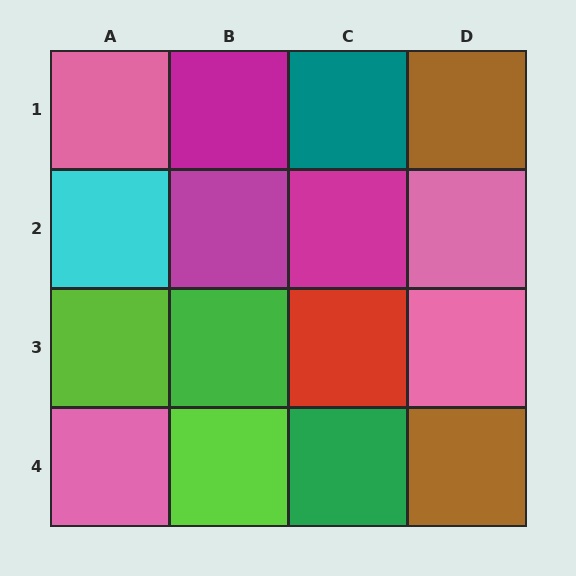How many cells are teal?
1 cell is teal.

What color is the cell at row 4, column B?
Lime.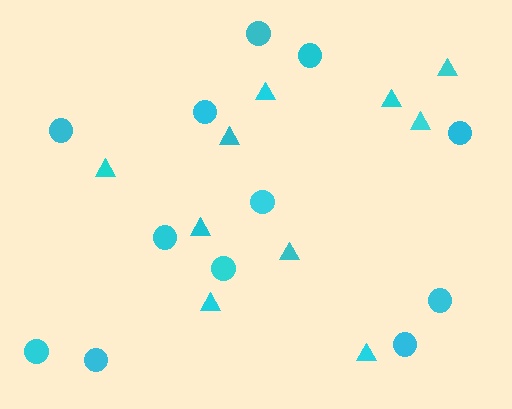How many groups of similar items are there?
There are 2 groups: one group of triangles (10) and one group of circles (12).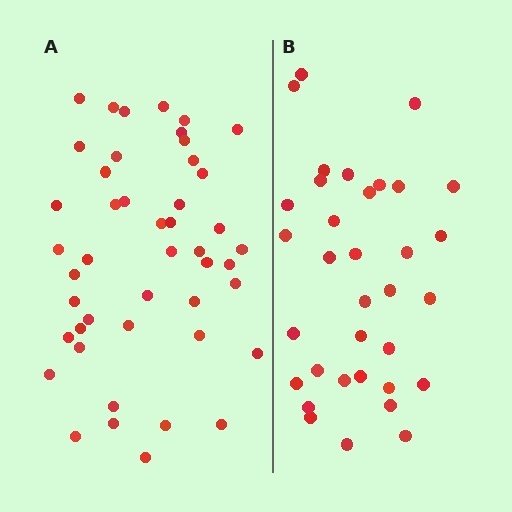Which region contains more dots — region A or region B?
Region A (the left region) has more dots.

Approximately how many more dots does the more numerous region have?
Region A has roughly 12 or so more dots than region B.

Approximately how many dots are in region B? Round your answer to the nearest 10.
About 30 dots. (The exact count is 34, which rounds to 30.)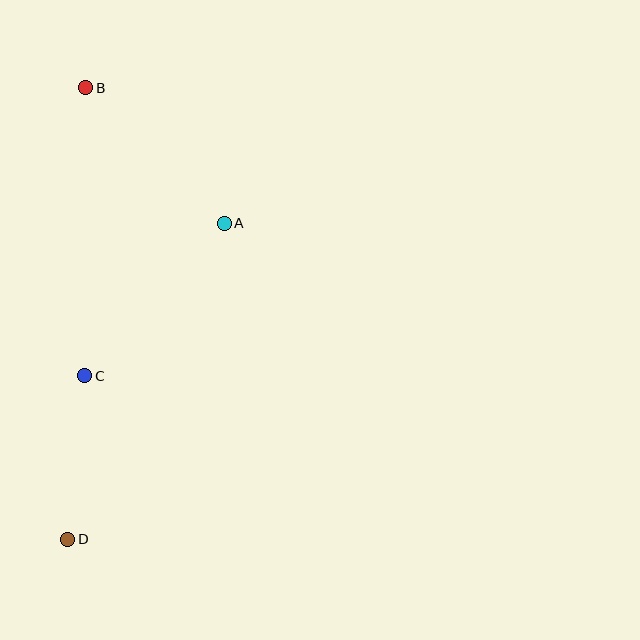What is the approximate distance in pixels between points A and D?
The distance between A and D is approximately 353 pixels.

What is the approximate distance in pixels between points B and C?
The distance between B and C is approximately 288 pixels.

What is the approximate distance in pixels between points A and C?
The distance between A and C is approximately 207 pixels.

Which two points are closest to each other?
Points C and D are closest to each other.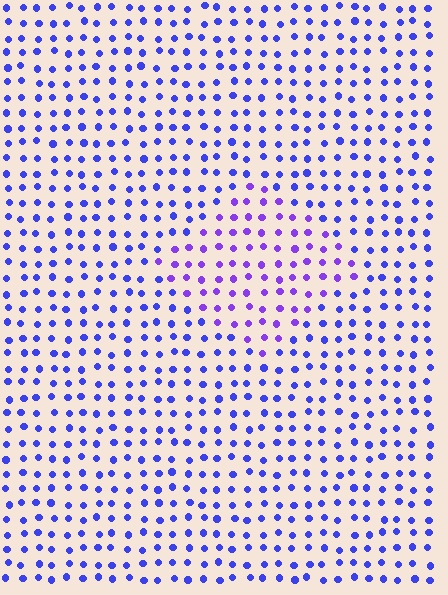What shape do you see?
I see a diamond.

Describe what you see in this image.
The image is filled with small blue elements in a uniform arrangement. A diamond-shaped region is visible where the elements are tinted to a slightly different hue, forming a subtle color boundary.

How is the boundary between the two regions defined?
The boundary is defined purely by a slight shift in hue (about 28 degrees). Spacing, size, and orientation are identical on both sides.